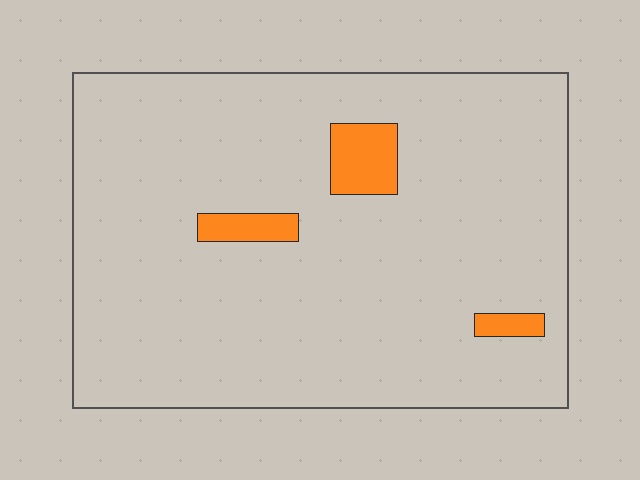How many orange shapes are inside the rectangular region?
3.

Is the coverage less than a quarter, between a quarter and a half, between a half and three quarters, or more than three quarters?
Less than a quarter.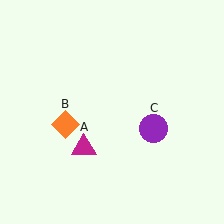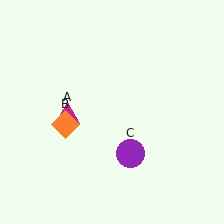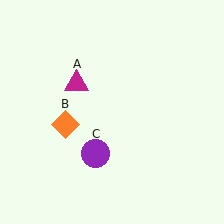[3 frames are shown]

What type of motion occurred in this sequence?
The magenta triangle (object A), purple circle (object C) rotated clockwise around the center of the scene.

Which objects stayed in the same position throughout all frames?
Orange diamond (object B) remained stationary.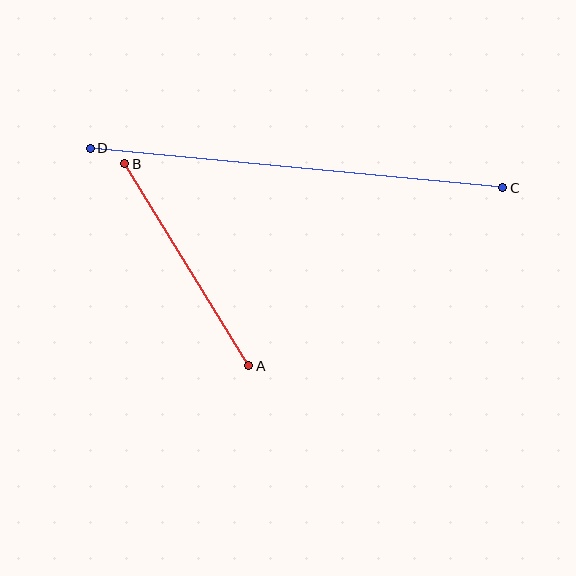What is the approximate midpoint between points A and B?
The midpoint is at approximately (187, 265) pixels.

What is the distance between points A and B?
The distance is approximately 237 pixels.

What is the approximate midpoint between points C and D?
The midpoint is at approximately (296, 168) pixels.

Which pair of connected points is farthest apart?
Points C and D are farthest apart.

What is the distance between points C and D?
The distance is approximately 414 pixels.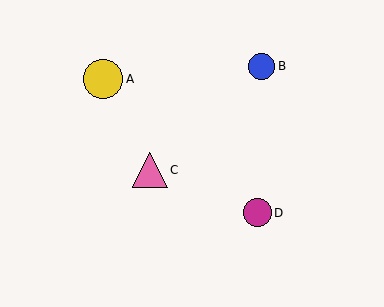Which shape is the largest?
The yellow circle (labeled A) is the largest.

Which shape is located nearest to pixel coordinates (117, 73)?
The yellow circle (labeled A) at (103, 79) is nearest to that location.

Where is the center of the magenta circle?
The center of the magenta circle is at (257, 213).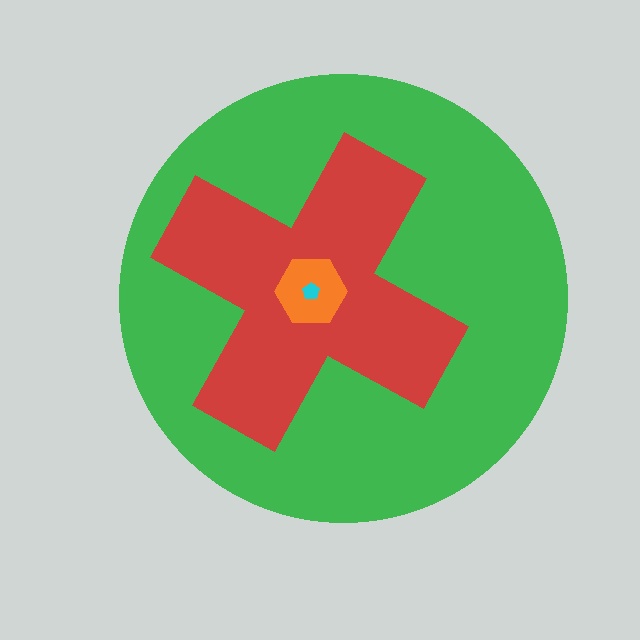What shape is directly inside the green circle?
The red cross.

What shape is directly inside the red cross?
The orange hexagon.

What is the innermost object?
The cyan pentagon.